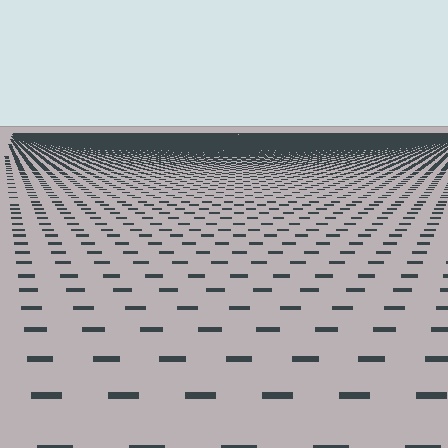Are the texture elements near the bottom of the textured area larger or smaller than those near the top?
Larger. Near the bottom, elements are closer to the viewer and appear at a bigger on-screen size.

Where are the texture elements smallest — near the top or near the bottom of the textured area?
Near the top.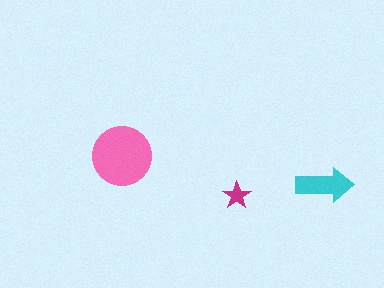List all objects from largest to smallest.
The pink circle, the cyan arrow, the magenta star.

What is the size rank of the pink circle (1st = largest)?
1st.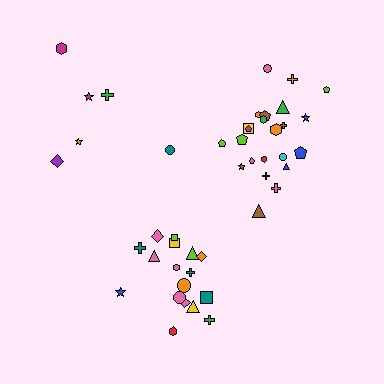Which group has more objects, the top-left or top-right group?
The top-right group.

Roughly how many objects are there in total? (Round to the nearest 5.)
Roughly 45 objects in total.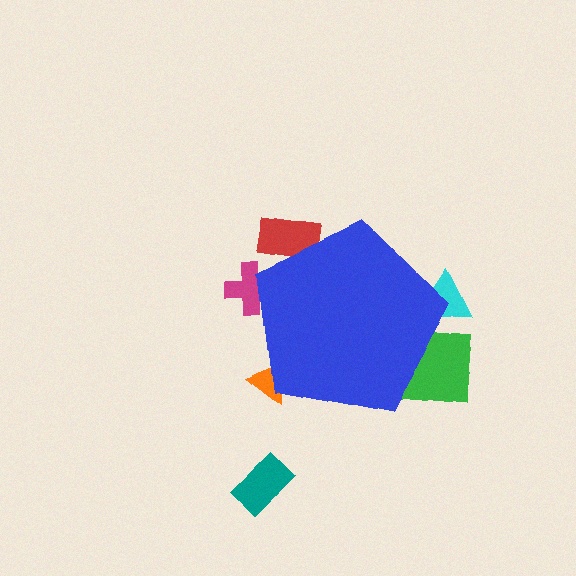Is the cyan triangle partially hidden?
Yes, the cyan triangle is partially hidden behind the blue pentagon.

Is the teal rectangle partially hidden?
No, the teal rectangle is fully visible.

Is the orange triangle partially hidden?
Yes, the orange triangle is partially hidden behind the blue pentagon.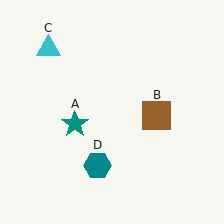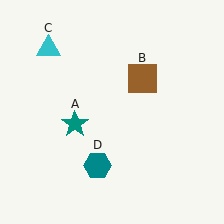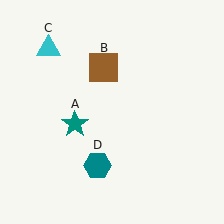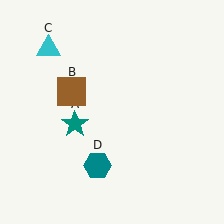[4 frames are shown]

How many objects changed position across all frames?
1 object changed position: brown square (object B).